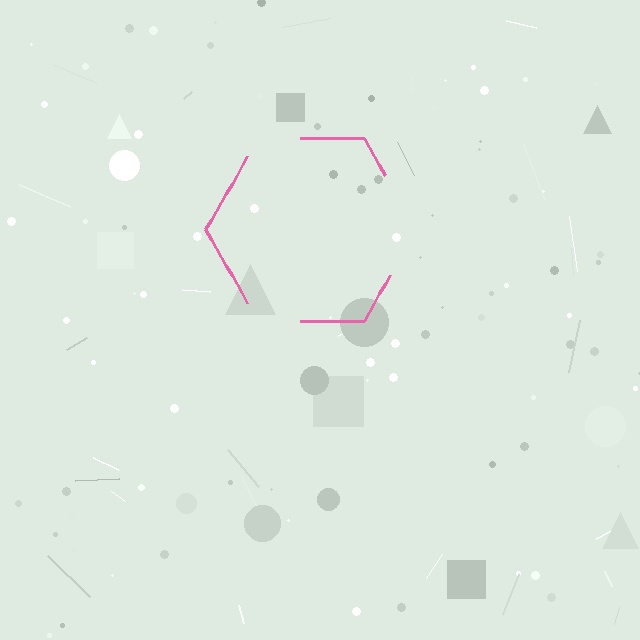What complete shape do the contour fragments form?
The contour fragments form a hexagon.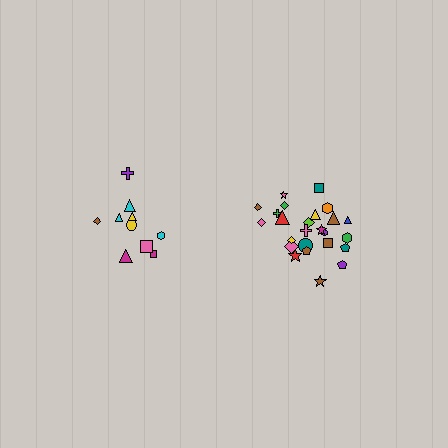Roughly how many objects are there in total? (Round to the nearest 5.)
Roughly 35 objects in total.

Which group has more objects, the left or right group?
The right group.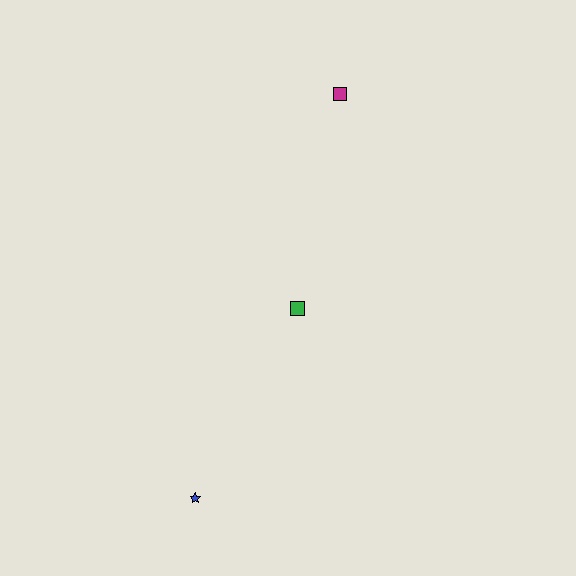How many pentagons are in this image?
There are no pentagons.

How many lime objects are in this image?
There are no lime objects.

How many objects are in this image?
There are 3 objects.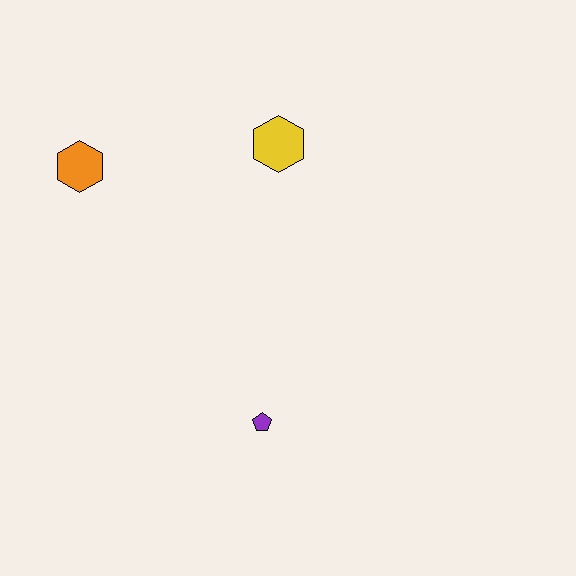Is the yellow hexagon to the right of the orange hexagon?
Yes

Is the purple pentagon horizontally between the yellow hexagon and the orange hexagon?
Yes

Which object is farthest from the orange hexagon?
The purple pentagon is farthest from the orange hexagon.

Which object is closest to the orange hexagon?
The yellow hexagon is closest to the orange hexagon.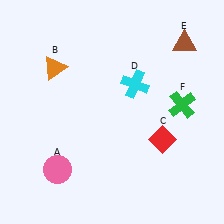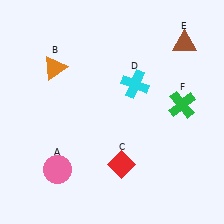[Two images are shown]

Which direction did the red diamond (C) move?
The red diamond (C) moved left.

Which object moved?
The red diamond (C) moved left.